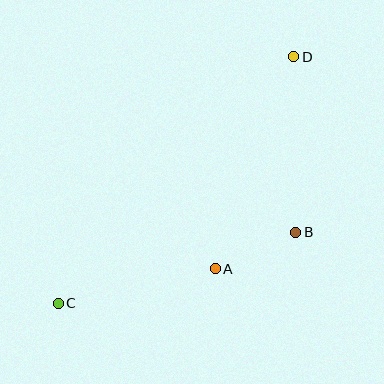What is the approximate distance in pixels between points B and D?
The distance between B and D is approximately 176 pixels.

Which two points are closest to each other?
Points A and B are closest to each other.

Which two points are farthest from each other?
Points C and D are farthest from each other.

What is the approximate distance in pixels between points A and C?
The distance between A and C is approximately 161 pixels.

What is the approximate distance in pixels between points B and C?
The distance between B and C is approximately 247 pixels.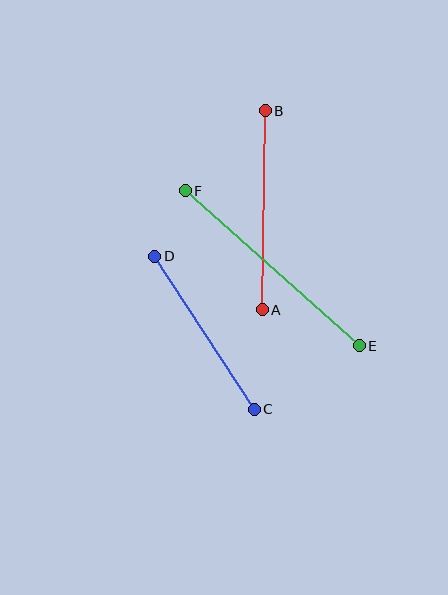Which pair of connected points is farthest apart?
Points E and F are farthest apart.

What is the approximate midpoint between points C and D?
The midpoint is at approximately (205, 333) pixels.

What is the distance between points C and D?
The distance is approximately 182 pixels.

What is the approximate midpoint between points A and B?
The midpoint is at approximately (264, 210) pixels.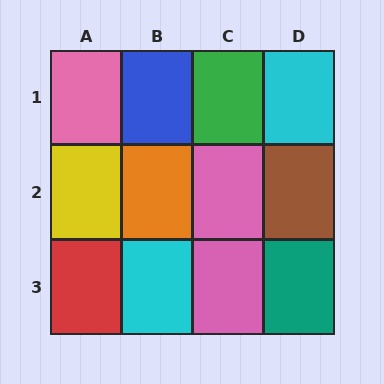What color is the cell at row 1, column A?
Pink.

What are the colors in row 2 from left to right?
Yellow, orange, pink, brown.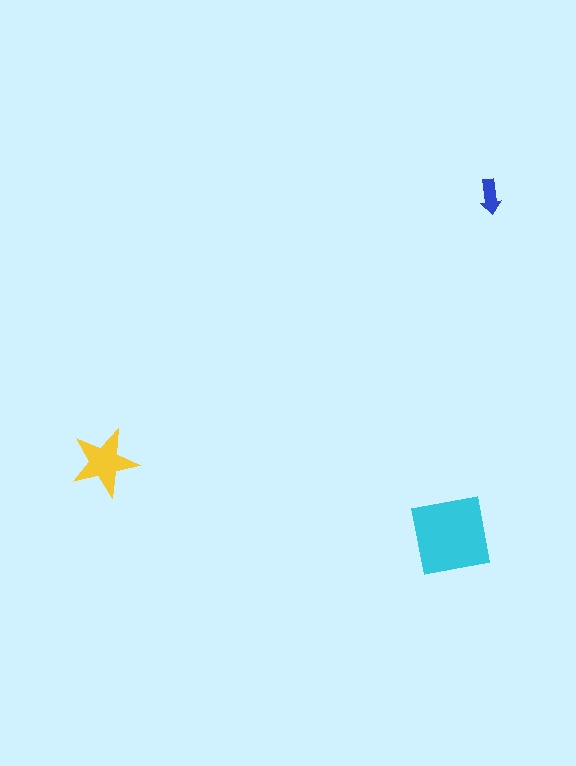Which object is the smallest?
The blue arrow.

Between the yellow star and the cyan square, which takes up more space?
The cyan square.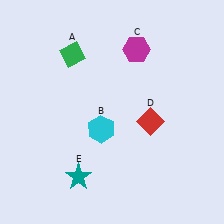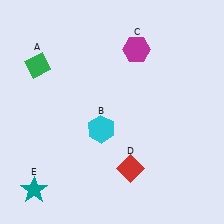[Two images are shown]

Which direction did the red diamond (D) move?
The red diamond (D) moved down.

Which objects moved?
The objects that moved are: the green diamond (A), the red diamond (D), the teal star (E).